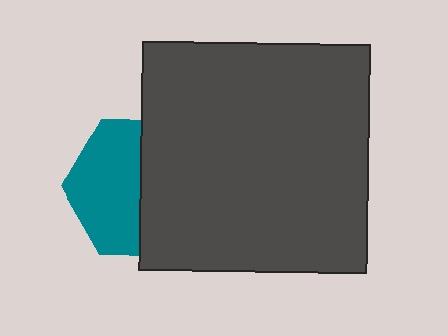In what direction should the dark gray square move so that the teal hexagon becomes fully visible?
The dark gray square should move right. That is the shortest direction to clear the overlap and leave the teal hexagon fully visible.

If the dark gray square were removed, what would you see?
You would see the complete teal hexagon.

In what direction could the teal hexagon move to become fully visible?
The teal hexagon could move left. That would shift it out from behind the dark gray square entirely.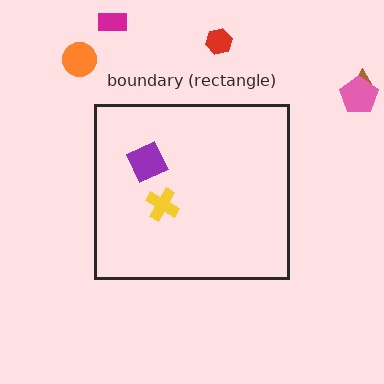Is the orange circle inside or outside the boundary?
Outside.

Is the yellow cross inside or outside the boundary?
Inside.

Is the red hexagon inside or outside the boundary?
Outside.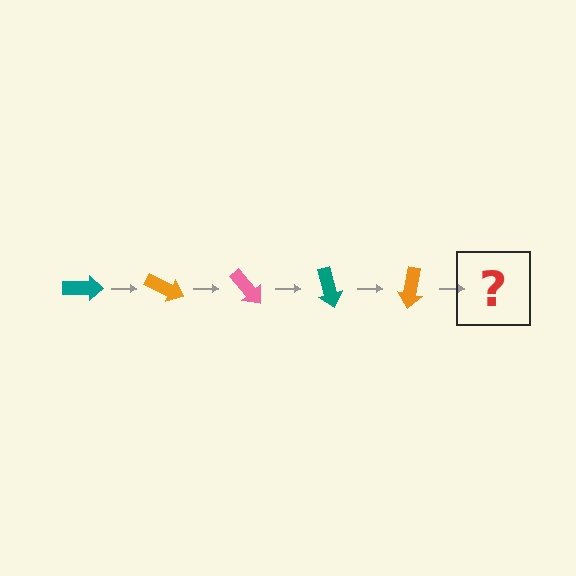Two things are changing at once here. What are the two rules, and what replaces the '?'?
The two rules are that it rotates 25 degrees each step and the color cycles through teal, orange, and pink. The '?' should be a pink arrow, rotated 125 degrees from the start.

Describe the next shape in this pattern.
It should be a pink arrow, rotated 125 degrees from the start.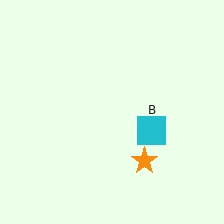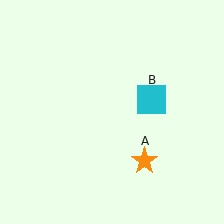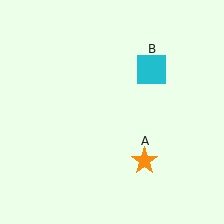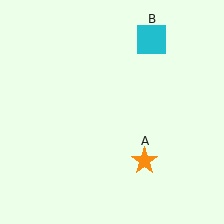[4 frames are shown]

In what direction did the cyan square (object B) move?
The cyan square (object B) moved up.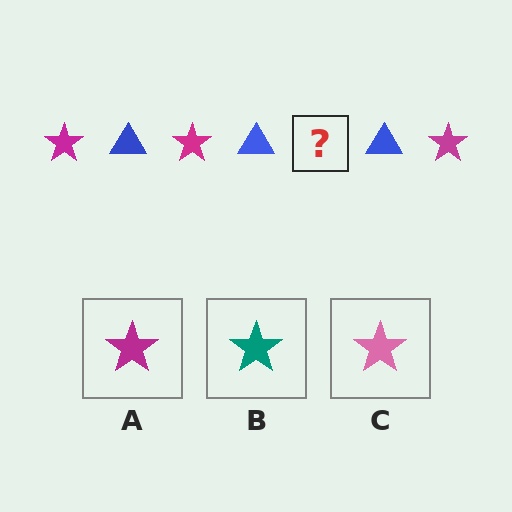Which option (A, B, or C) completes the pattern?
A.